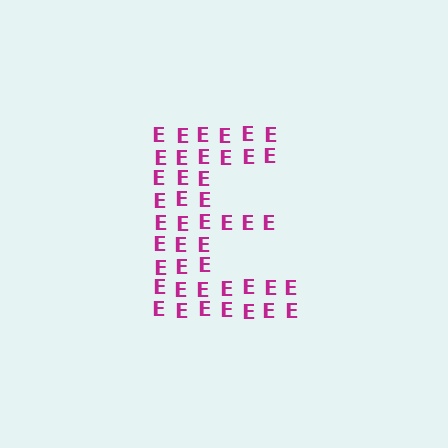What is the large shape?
The large shape is the letter E.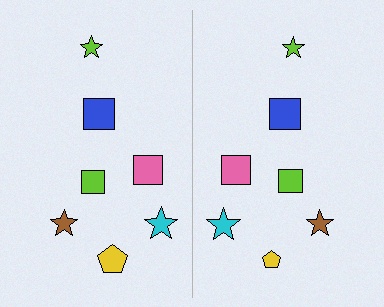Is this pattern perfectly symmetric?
No, the pattern is not perfectly symmetric. The yellow pentagon on the right side has a different size than its mirror counterpart.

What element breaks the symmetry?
The yellow pentagon on the right side has a different size than its mirror counterpart.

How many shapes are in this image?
There are 14 shapes in this image.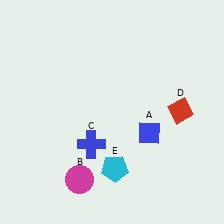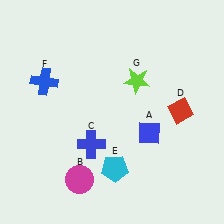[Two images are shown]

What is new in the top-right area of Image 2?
A lime star (G) was added in the top-right area of Image 2.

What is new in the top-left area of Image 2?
A blue cross (F) was added in the top-left area of Image 2.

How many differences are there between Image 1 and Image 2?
There are 2 differences between the two images.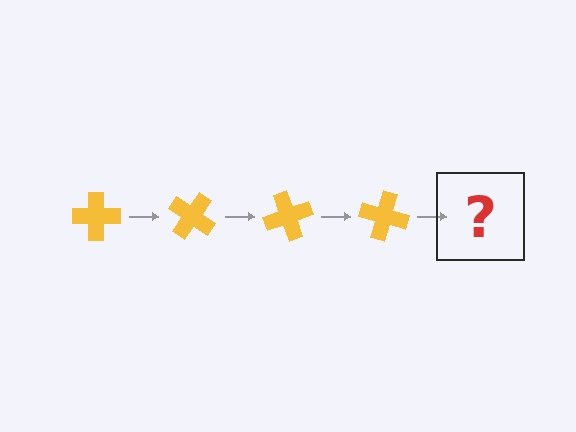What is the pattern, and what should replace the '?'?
The pattern is that the cross rotates 35 degrees each step. The '?' should be a yellow cross rotated 140 degrees.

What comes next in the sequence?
The next element should be a yellow cross rotated 140 degrees.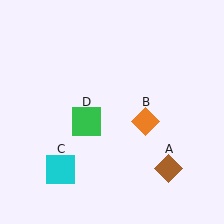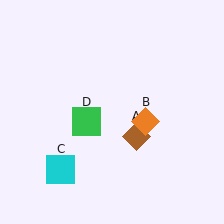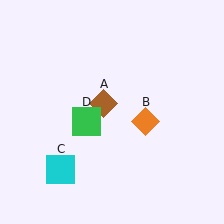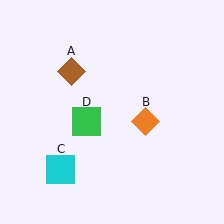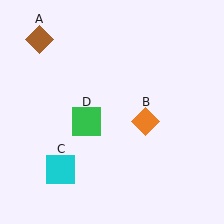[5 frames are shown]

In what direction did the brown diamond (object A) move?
The brown diamond (object A) moved up and to the left.